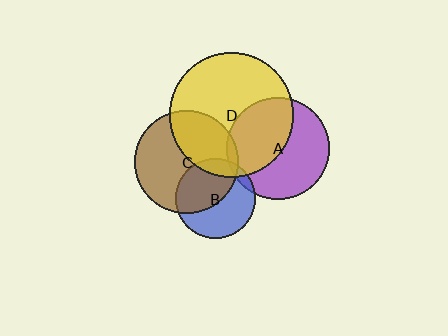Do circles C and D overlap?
Yes.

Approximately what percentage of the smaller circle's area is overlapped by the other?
Approximately 40%.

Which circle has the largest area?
Circle D (yellow).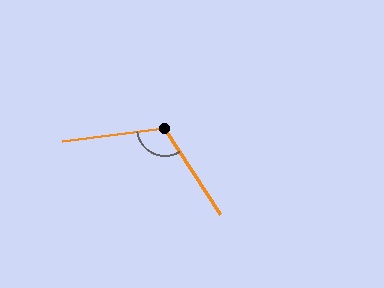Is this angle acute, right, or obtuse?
It is obtuse.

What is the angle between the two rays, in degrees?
Approximately 116 degrees.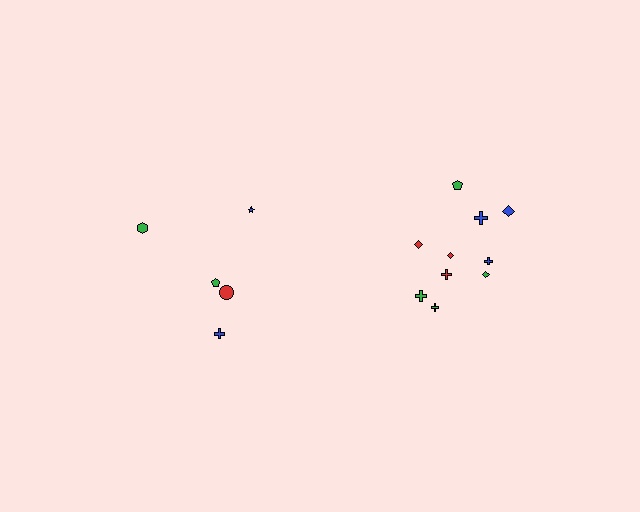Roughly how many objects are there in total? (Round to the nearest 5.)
Roughly 15 objects in total.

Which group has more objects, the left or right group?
The right group.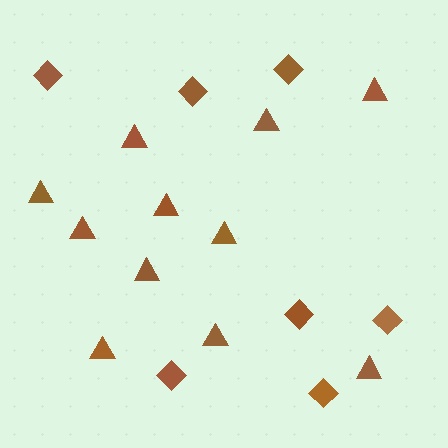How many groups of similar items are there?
There are 2 groups: one group of diamonds (7) and one group of triangles (11).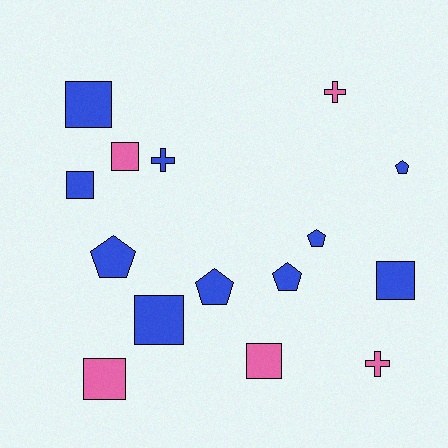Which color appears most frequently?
Blue, with 10 objects.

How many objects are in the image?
There are 15 objects.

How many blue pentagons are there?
There are 5 blue pentagons.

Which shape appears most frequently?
Square, with 7 objects.